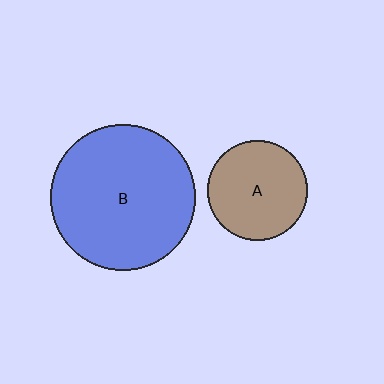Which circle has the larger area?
Circle B (blue).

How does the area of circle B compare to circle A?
Approximately 2.1 times.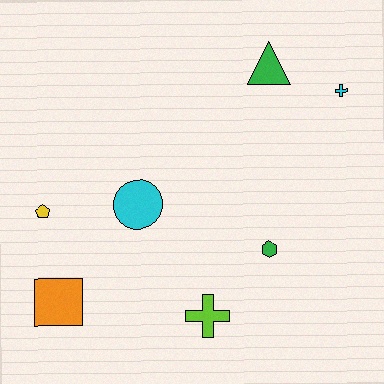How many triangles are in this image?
There is 1 triangle.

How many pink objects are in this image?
There are no pink objects.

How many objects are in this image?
There are 7 objects.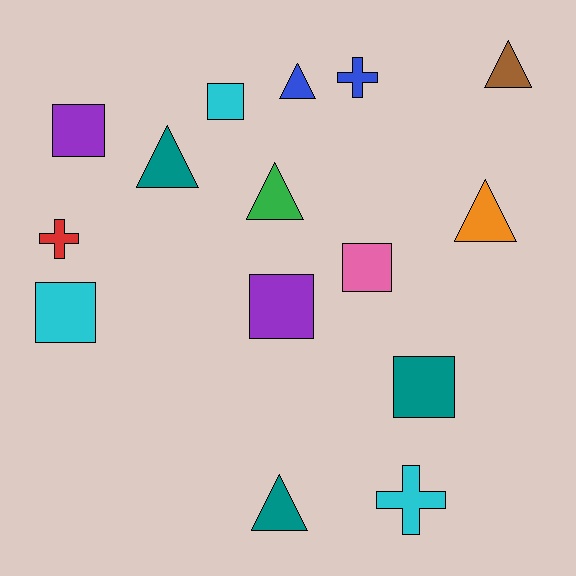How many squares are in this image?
There are 6 squares.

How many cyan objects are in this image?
There are 3 cyan objects.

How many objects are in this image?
There are 15 objects.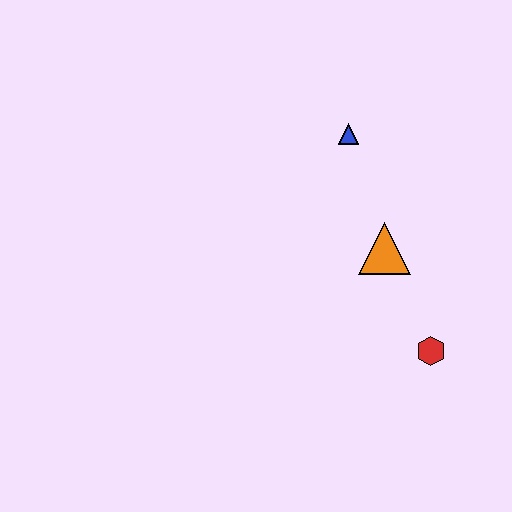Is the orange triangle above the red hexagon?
Yes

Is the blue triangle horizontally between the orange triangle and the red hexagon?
No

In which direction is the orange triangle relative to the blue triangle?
The orange triangle is below the blue triangle.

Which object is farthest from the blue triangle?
The red hexagon is farthest from the blue triangle.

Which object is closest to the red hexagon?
The orange triangle is closest to the red hexagon.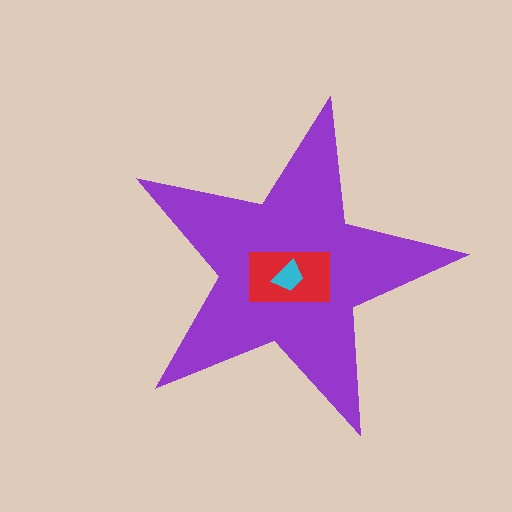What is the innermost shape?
The cyan trapezoid.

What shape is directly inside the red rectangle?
The cyan trapezoid.